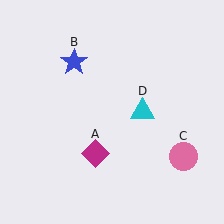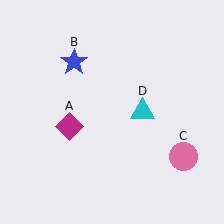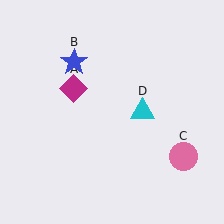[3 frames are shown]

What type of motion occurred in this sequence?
The magenta diamond (object A) rotated clockwise around the center of the scene.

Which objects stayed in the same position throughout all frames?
Blue star (object B) and pink circle (object C) and cyan triangle (object D) remained stationary.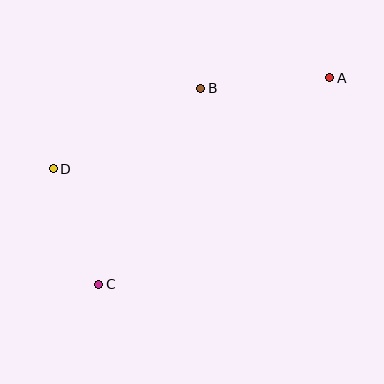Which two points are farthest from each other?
Points A and C are farthest from each other.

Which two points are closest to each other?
Points C and D are closest to each other.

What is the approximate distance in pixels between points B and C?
The distance between B and C is approximately 221 pixels.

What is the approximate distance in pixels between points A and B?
The distance between A and B is approximately 129 pixels.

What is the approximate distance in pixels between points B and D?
The distance between B and D is approximately 168 pixels.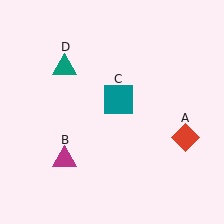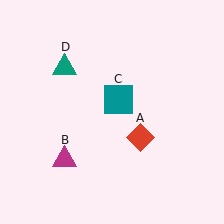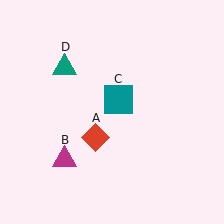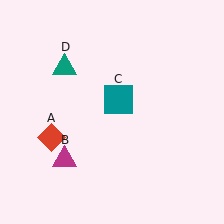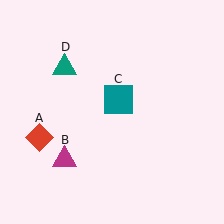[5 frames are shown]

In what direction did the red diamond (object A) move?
The red diamond (object A) moved left.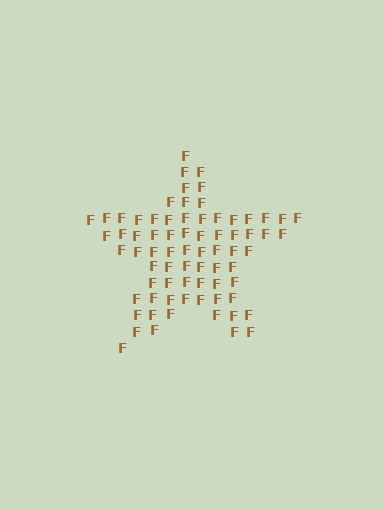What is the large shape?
The large shape is a star.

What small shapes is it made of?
It is made of small letter F's.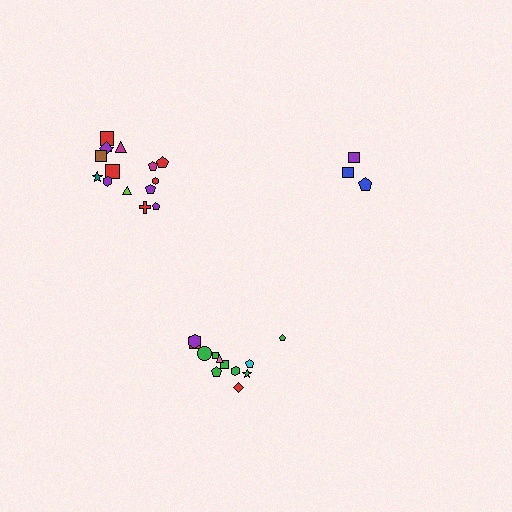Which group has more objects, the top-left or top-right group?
The top-left group.